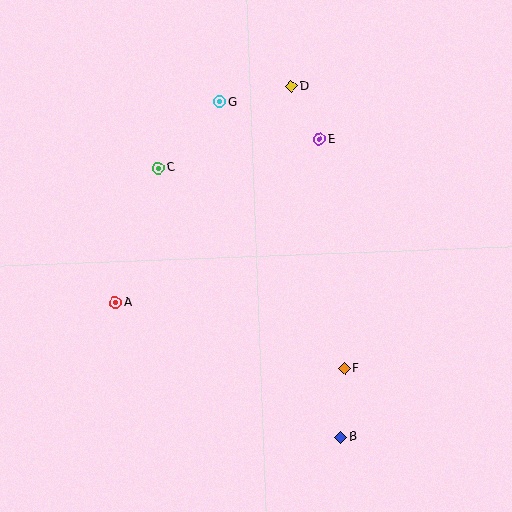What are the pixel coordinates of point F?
Point F is at (345, 369).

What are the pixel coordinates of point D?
Point D is at (291, 86).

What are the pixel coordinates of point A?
Point A is at (115, 303).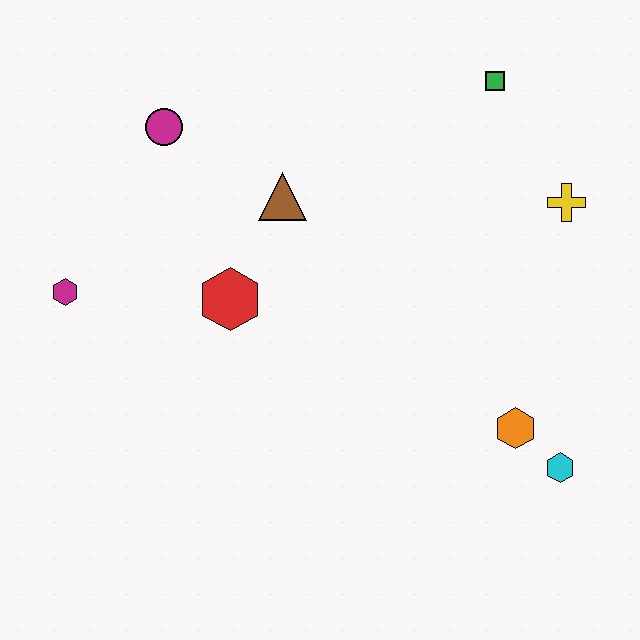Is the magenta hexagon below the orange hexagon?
No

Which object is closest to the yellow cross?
The green square is closest to the yellow cross.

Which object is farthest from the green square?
The magenta hexagon is farthest from the green square.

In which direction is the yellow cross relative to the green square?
The yellow cross is below the green square.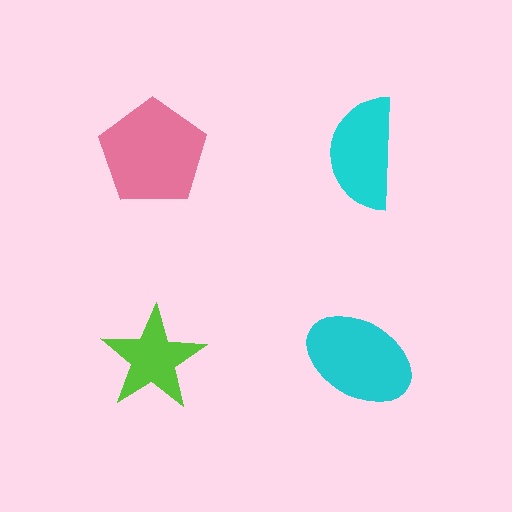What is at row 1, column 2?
A cyan semicircle.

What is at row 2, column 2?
A cyan ellipse.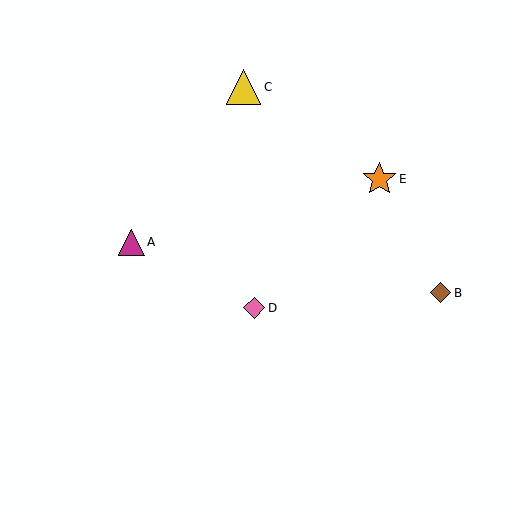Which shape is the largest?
The yellow triangle (labeled C) is the largest.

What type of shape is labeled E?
Shape E is an orange star.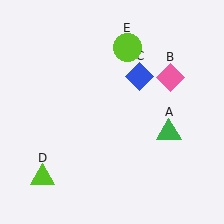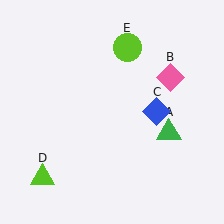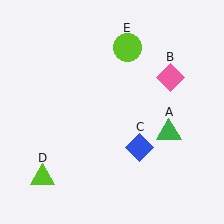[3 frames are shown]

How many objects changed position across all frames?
1 object changed position: blue diamond (object C).